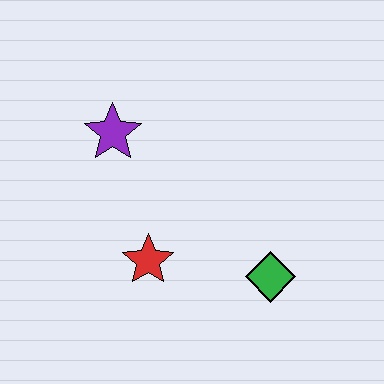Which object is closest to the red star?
The green diamond is closest to the red star.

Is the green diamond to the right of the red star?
Yes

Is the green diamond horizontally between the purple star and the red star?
No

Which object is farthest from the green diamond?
The purple star is farthest from the green diamond.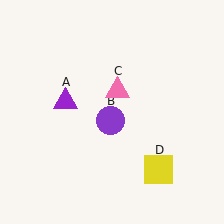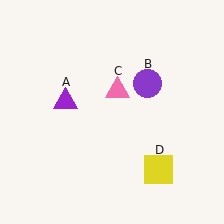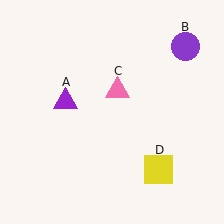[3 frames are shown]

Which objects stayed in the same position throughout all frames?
Purple triangle (object A) and pink triangle (object C) and yellow square (object D) remained stationary.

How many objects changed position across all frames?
1 object changed position: purple circle (object B).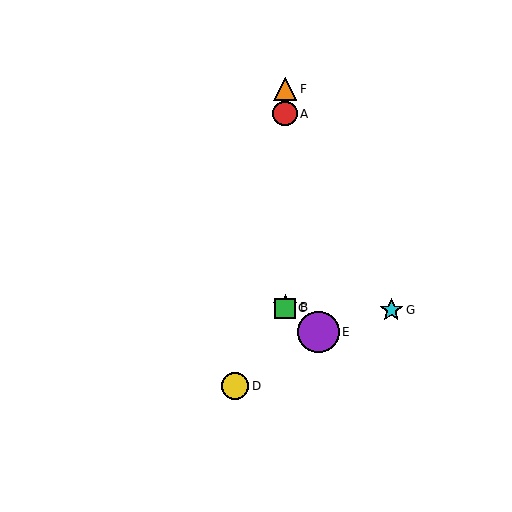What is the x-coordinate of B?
Object B is at x≈285.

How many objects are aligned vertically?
4 objects (A, B, C, F) are aligned vertically.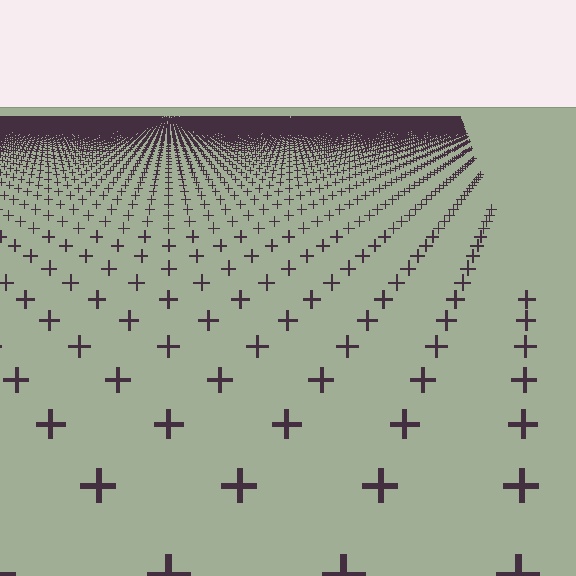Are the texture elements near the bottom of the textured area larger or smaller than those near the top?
Larger. Near the bottom, elements are closer to the viewer and appear at a bigger on-screen size.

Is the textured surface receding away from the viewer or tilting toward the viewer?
The surface is receding away from the viewer. Texture elements get smaller and denser toward the top.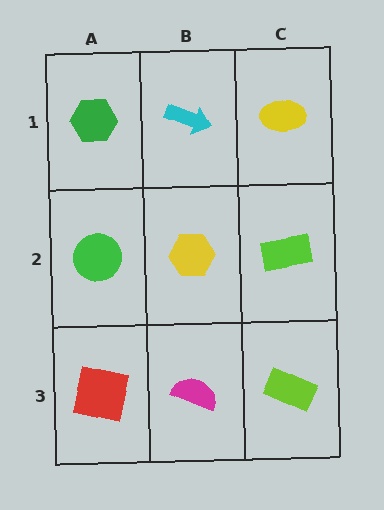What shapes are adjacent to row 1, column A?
A green circle (row 2, column A), a cyan arrow (row 1, column B).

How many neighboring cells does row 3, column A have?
2.